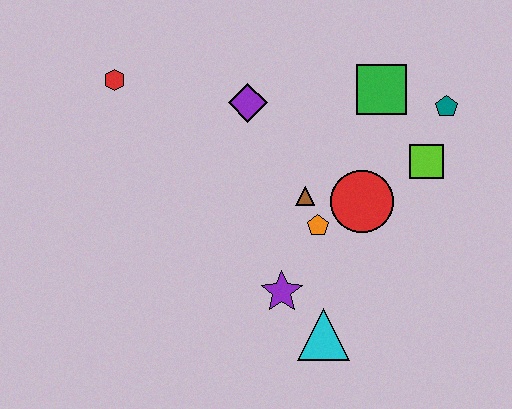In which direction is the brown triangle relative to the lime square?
The brown triangle is to the left of the lime square.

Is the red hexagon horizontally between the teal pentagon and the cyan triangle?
No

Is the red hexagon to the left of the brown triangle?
Yes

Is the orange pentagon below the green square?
Yes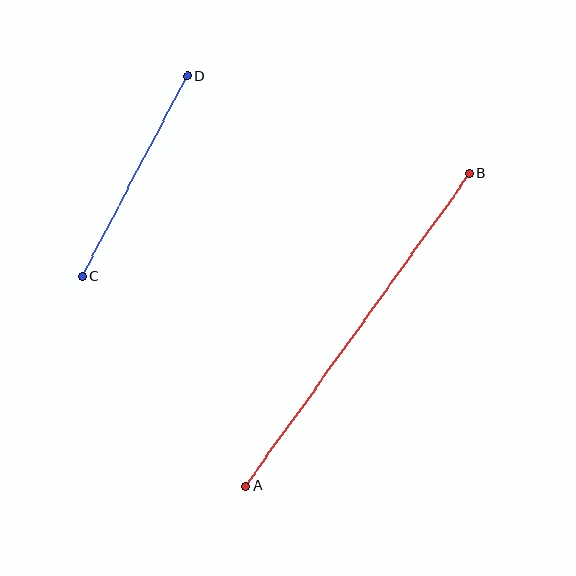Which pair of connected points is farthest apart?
Points A and B are farthest apart.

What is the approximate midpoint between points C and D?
The midpoint is at approximately (135, 176) pixels.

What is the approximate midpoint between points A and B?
The midpoint is at approximately (358, 330) pixels.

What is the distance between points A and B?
The distance is approximately 384 pixels.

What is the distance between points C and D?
The distance is approximately 226 pixels.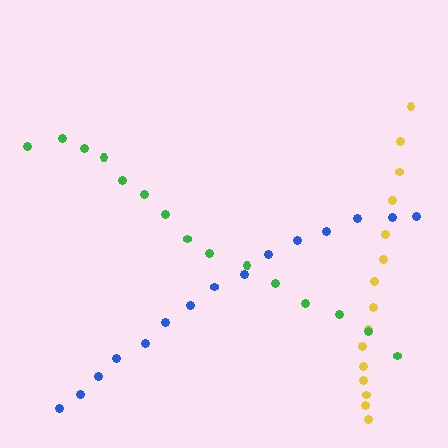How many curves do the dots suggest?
There are 3 distinct paths.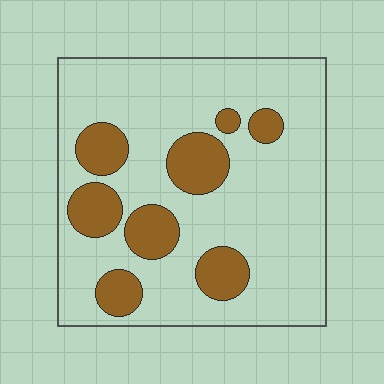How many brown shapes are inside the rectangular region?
8.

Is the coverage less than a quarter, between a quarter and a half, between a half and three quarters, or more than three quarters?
Less than a quarter.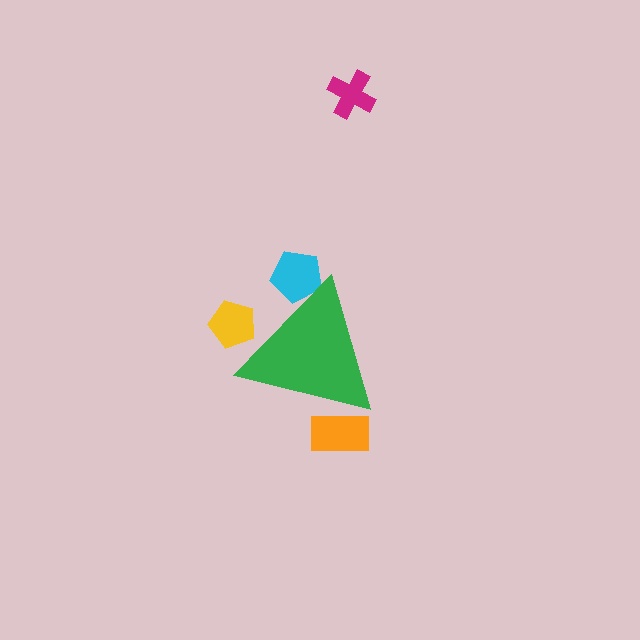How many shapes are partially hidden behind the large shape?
3 shapes are partially hidden.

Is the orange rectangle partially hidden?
Yes, the orange rectangle is partially hidden behind the green triangle.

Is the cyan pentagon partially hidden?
Yes, the cyan pentagon is partially hidden behind the green triangle.